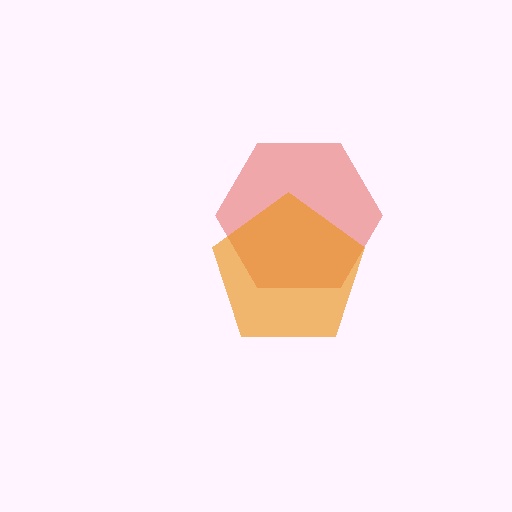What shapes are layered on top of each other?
The layered shapes are: a red hexagon, an orange pentagon.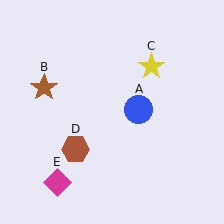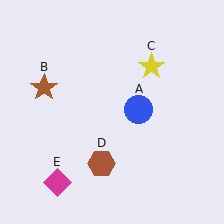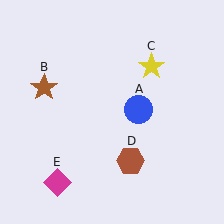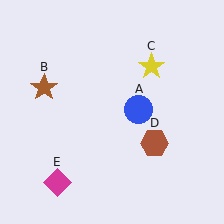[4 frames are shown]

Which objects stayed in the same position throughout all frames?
Blue circle (object A) and brown star (object B) and yellow star (object C) and magenta diamond (object E) remained stationary.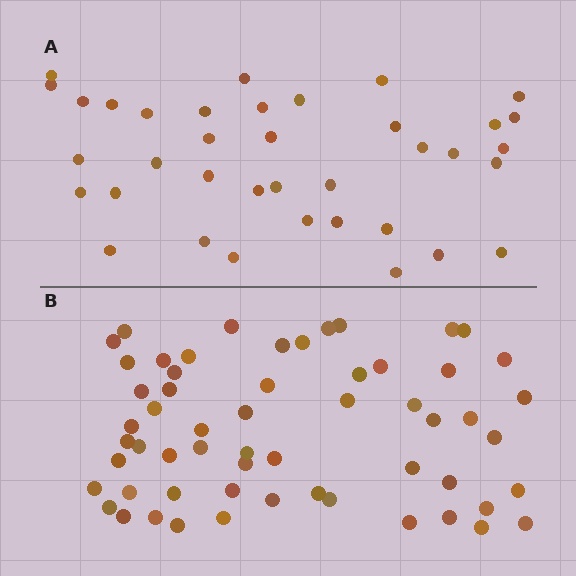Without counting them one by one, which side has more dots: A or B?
Region B (the bottom region) has more dots.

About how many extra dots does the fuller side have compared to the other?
Region B has approximately 20 more dots than region A.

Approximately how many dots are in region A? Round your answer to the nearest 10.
About 40 dots. (The exact count is 37, which rounds to 40.)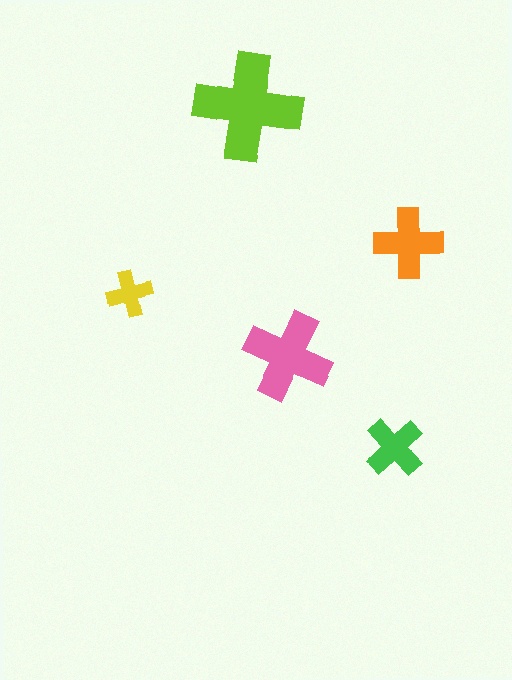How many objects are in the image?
There are 5 objects in the image.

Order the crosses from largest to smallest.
the lime one, the pink one, the orange one, the green one, the yellow one.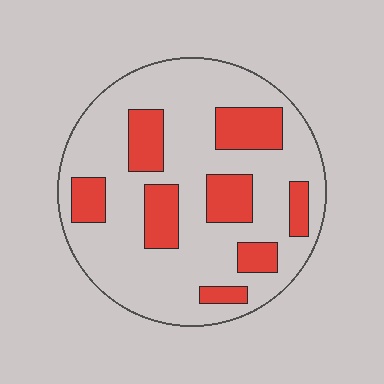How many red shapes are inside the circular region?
8.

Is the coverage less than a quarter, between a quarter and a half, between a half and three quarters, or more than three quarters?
Between a quarter and a half.